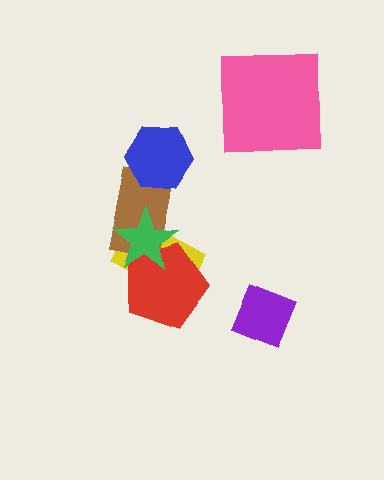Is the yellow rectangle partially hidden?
Yes, it is partially covered by another shape.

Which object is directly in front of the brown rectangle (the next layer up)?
The blue hexagon is directly in front of the brown rectangle.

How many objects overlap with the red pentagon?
3 objects overlap with the red pentagon.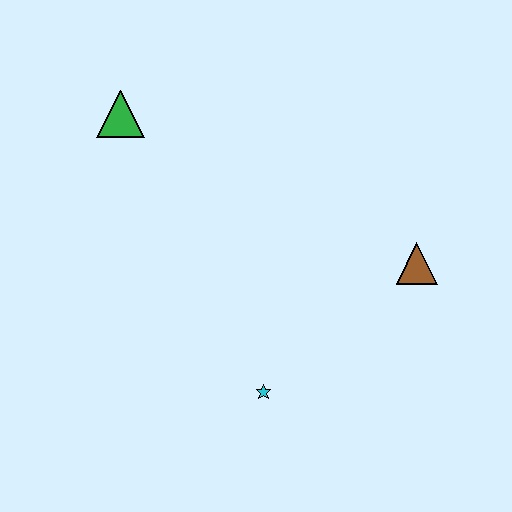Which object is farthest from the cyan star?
The green triangle is farthest from the cyan star.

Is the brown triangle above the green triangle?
No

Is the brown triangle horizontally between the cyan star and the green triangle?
No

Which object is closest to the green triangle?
The cyan star is closest to the green triangle.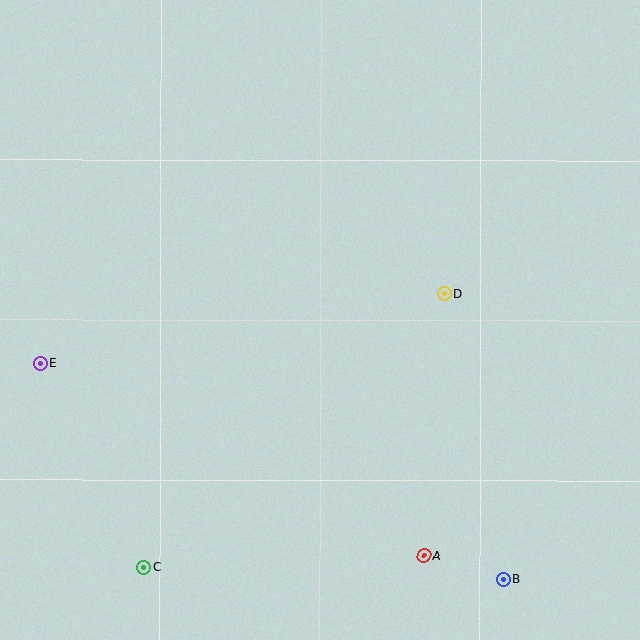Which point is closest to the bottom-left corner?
Point C is closest to the bottom-left corner.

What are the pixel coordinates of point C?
Point C is at (144, 567).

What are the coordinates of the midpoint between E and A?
The midpoint between E and A is at (232, 460).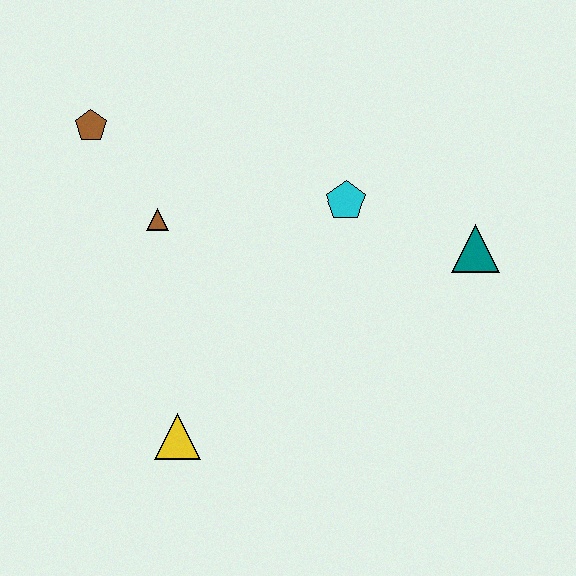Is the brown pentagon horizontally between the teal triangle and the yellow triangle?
No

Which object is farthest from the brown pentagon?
The teal triangle is farthest from the brown pentagon.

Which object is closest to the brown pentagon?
The brown triangle is closest to the brown pentagon.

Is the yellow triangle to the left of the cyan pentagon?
Yes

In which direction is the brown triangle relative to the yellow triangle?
The brown triangle is above the yellow triangle.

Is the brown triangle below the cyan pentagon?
Yes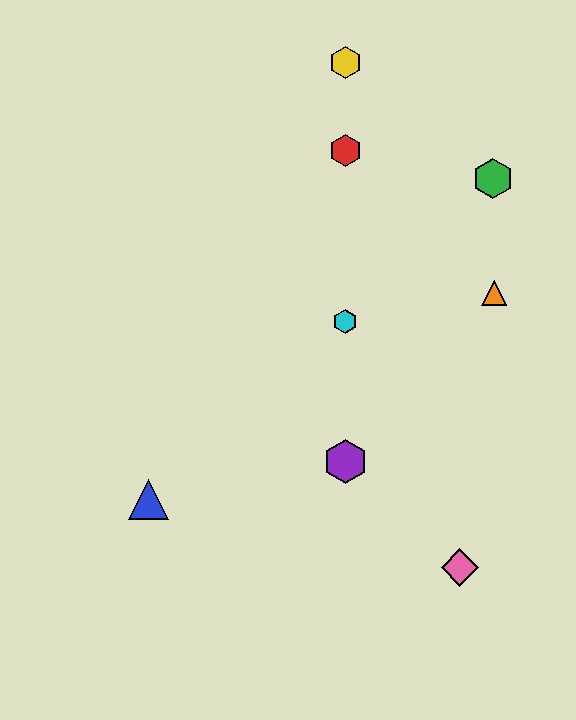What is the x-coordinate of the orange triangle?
The orange triangle is at x≈494.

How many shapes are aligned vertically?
4 shapes (the red hexagon, the yellow hexagon, the purple hexagon, the cyan hexagon) are aligned vertically.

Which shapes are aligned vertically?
The red hexagon, the yellow hexagon, the purple hexagon, the cyan hexagon are aligned vertically.